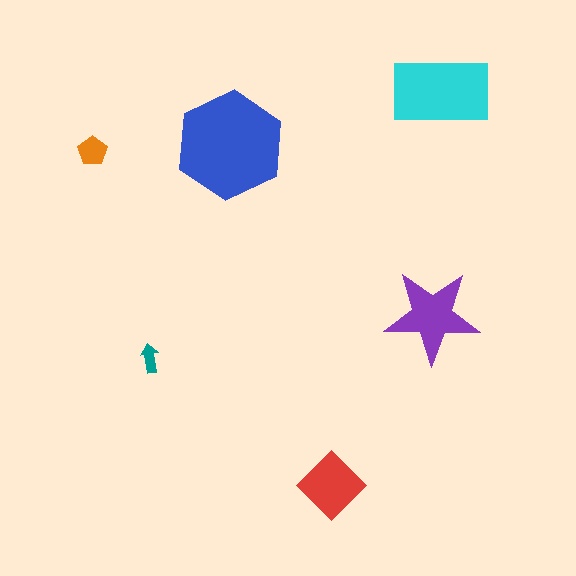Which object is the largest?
The blue hexagon.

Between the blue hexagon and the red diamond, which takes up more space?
The blue hexagon.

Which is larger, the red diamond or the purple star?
The purple star.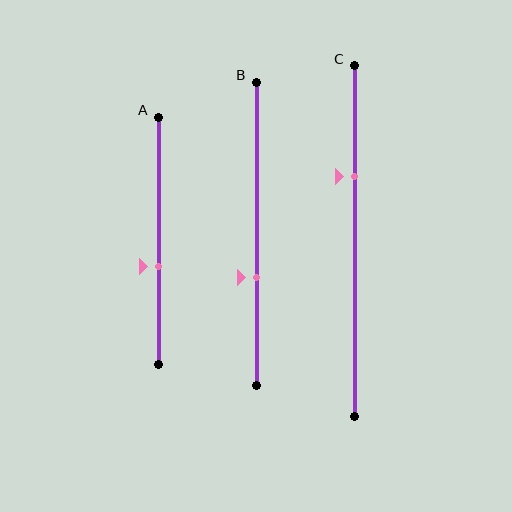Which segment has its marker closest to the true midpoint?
Segment A has its marker closest to the true midpoint.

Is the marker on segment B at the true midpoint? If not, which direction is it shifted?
No, the marker on segment B is shifted downward by about 14% of the segment length.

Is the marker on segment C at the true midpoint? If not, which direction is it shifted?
No, the marker on segment C is shifted upward by about 18% of the segment length.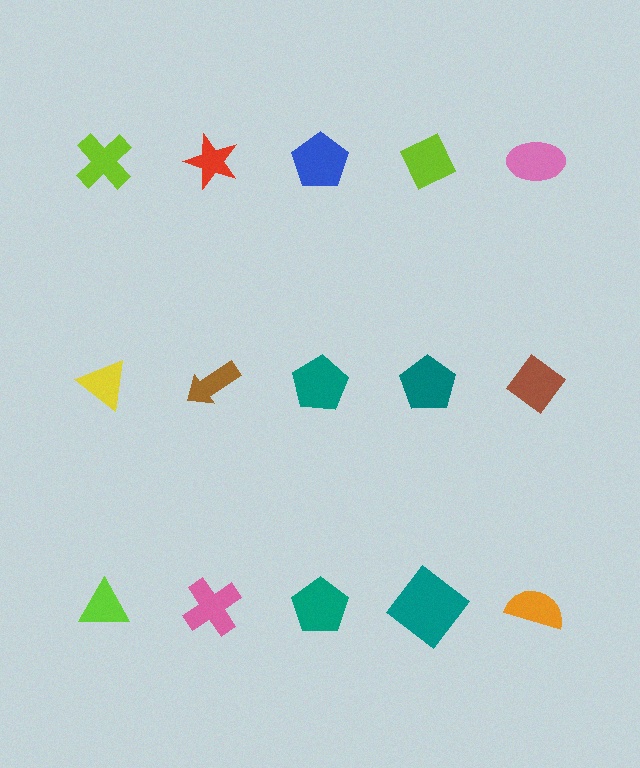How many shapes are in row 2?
5 shapes.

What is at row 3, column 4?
A teal diamond.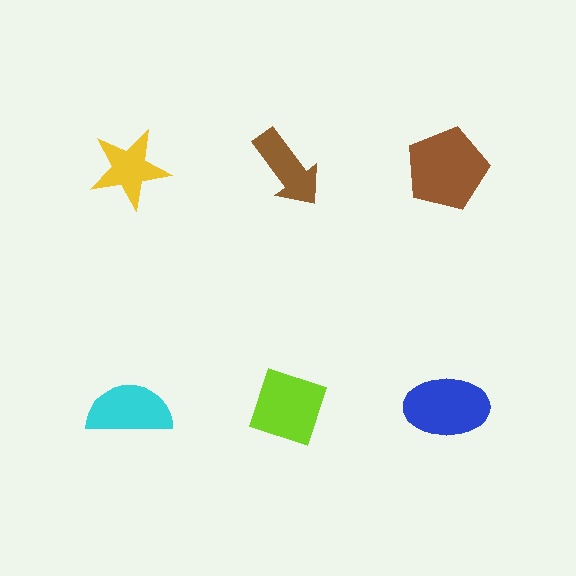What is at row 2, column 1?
A cyan semicircle.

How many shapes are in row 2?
3 shapes.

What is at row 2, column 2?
A lime diamond.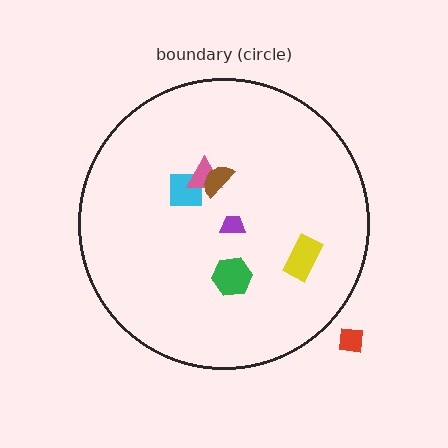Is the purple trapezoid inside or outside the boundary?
Inside.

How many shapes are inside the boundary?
6 inside, 1 outside.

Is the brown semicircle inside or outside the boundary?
Inside.